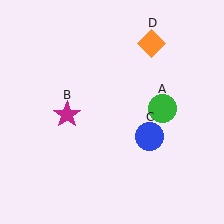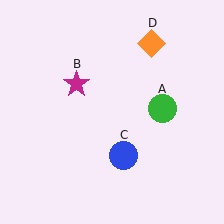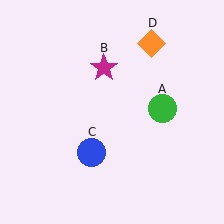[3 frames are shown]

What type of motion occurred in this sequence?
The magenta star (object B), blue circle (object C) rotated clockwise around the center of the scene.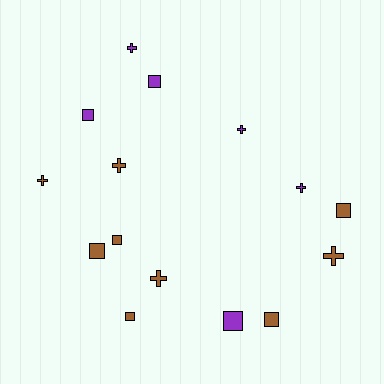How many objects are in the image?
There are 15 objects.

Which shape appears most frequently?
Square, with 8 objects.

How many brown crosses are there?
There are 4 brown crosses.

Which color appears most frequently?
Brown, with 9 objects.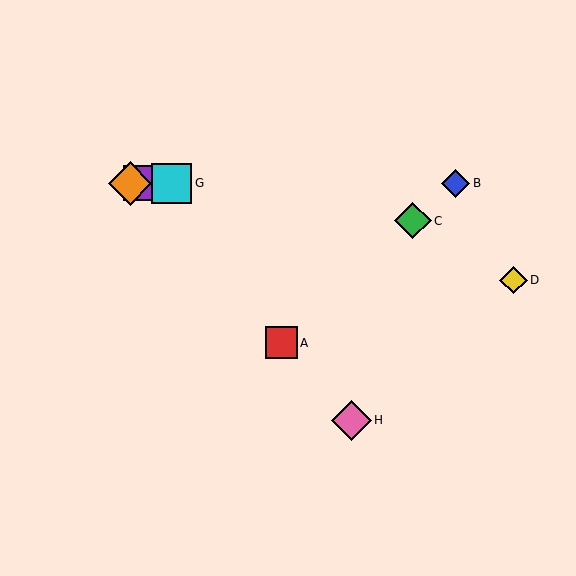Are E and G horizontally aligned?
Yes, both are at y≈183.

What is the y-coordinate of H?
Object H is at y≈420.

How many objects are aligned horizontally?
4 objects (B, E, F, G) are aligned horizontally.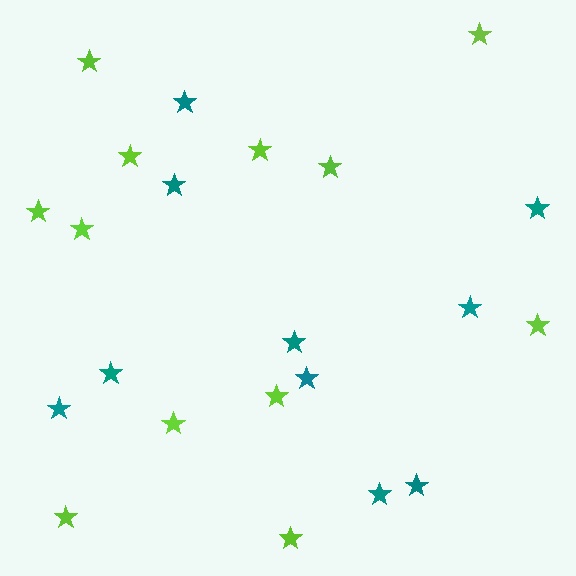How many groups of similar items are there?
There are 2 groups: one group of lime stars (12) and one group of teal stars (10).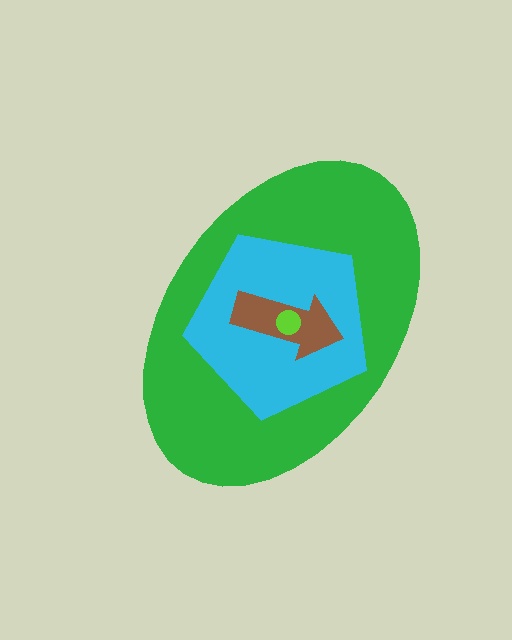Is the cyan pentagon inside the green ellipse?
Yes.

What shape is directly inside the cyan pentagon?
The brown arrow.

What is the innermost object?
The lime circle.